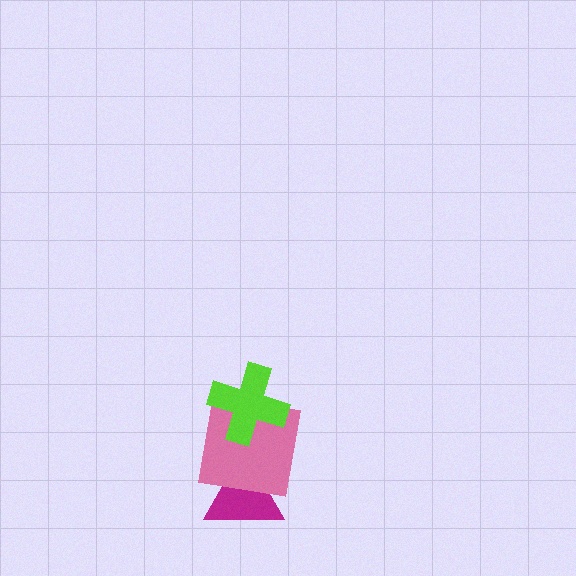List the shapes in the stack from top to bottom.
From top to bottom: the lime cross, the pink square, the magenta triangle.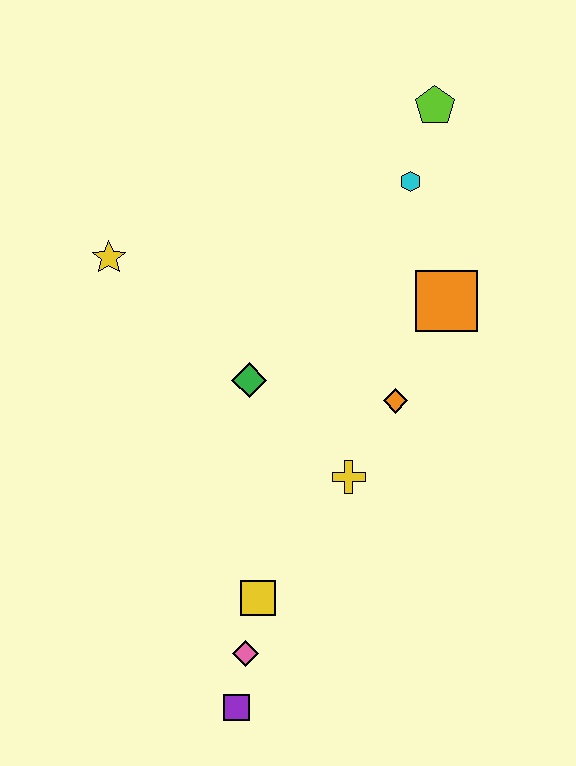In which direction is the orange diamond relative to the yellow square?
The orange diamond is above the yellow square.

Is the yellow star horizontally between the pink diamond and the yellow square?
No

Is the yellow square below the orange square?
Yes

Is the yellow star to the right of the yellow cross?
No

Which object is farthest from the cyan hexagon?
The purple square is farthest from the cyan hexagon.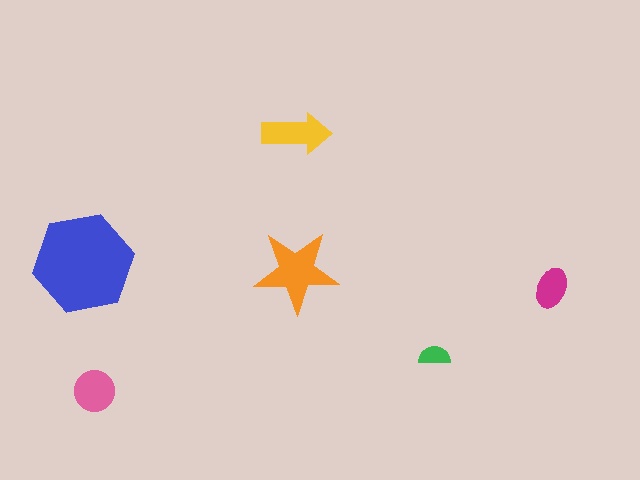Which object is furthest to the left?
The blue hexagon is leftmost.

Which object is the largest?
The blue hexagon.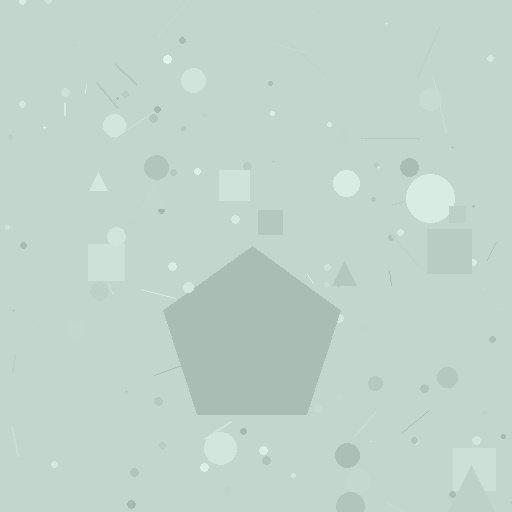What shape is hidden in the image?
A pentagon is hidden in the image.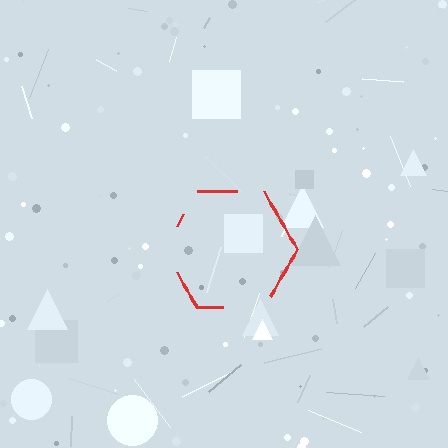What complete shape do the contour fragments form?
The contour fragments form a hexagon.